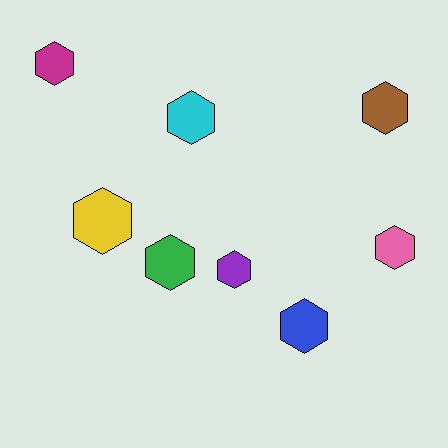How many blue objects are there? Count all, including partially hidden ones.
There is 1 blue object.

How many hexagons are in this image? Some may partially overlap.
There are 8 hexagons.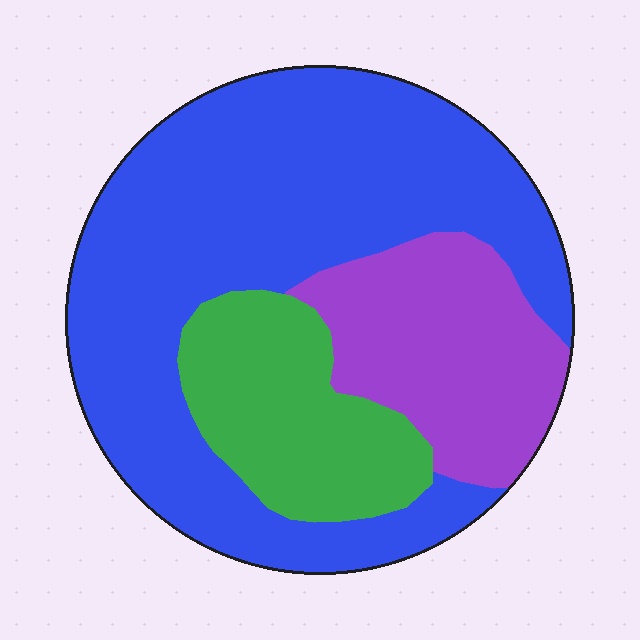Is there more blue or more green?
Blue.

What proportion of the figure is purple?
Purple takes up about one fifth (1/5) of the figure.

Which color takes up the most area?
Blue, at roughly 60%.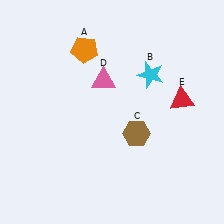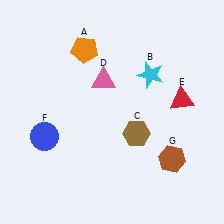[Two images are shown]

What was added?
A blue circle (F), a brown hexagon (G) were added in Image 2.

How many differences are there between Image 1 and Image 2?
There are 2 differences between the two images.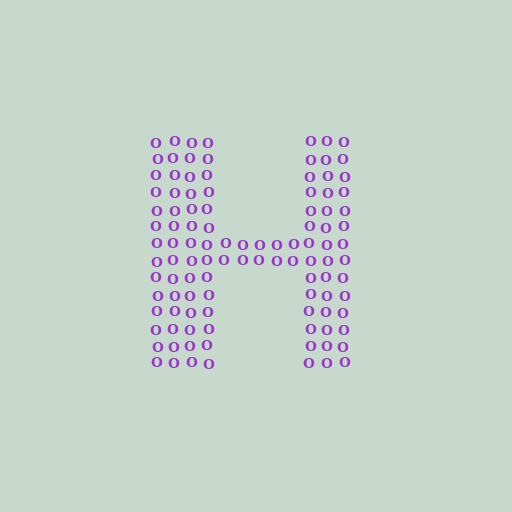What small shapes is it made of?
It is made of small letter O's.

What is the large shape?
The large shape is the letter H.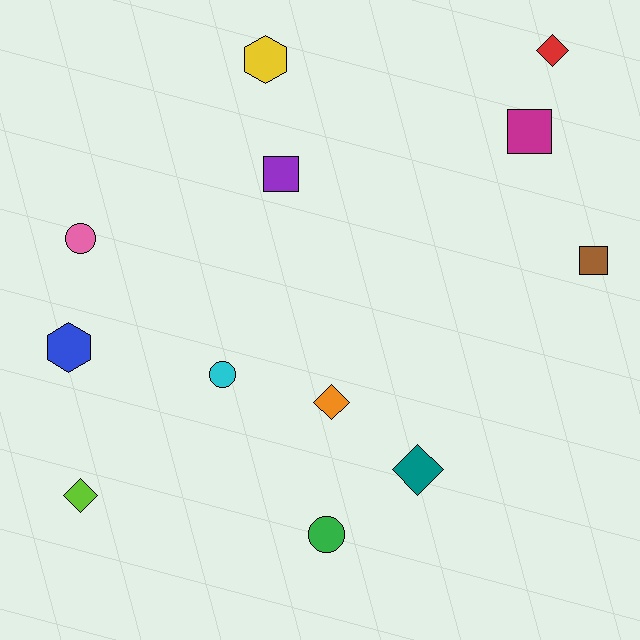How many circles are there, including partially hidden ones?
There are 3 circles.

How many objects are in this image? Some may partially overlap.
There are 12 objects.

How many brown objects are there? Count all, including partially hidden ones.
There is 1 brown object.